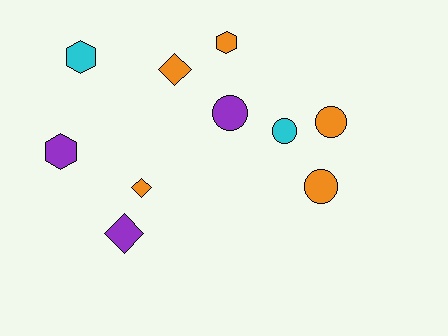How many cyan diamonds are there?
There are no cyan diamonds.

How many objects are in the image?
There are 10 objects.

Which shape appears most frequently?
Circle, with 4 objects.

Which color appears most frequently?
Orange, with 5 objects.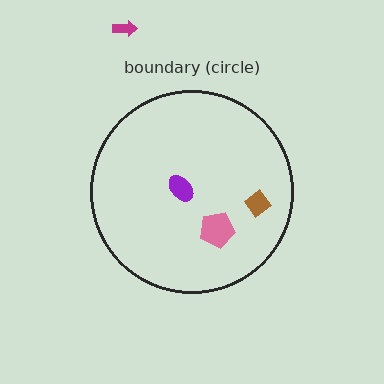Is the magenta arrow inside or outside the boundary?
Outside.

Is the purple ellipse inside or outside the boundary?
Inside.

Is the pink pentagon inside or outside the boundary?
Inside.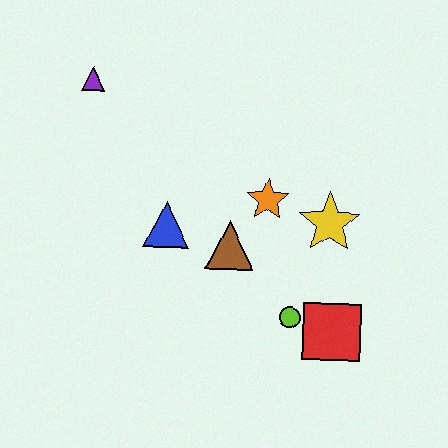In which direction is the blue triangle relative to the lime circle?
The blue triangle is to the left of the lime circle.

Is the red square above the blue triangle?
No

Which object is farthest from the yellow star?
The purple triangle is farthest from the yellow star.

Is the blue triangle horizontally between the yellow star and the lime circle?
No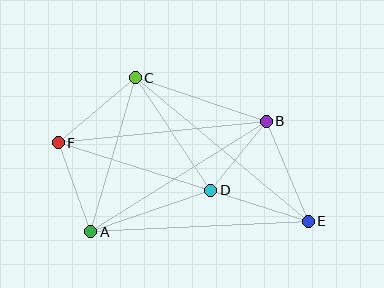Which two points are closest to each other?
Points B and D are closest to each other.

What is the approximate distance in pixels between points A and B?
The distance between A and B is approximately 208 pixels.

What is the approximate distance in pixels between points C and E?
The distance between C and E is approximately 225 pixels.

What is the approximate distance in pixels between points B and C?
The distance between B and C is approximately 138 pixels.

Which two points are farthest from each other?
Points E and F are farthest from each other.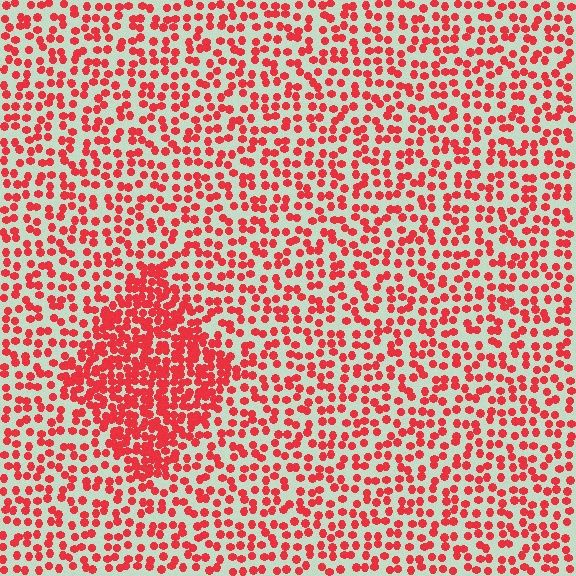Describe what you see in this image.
The image contains small red elements arranged at two different densities. A diamond-shaped region is visible where the elements are more densely packed than the surrounding area.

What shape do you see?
I see a diamond.